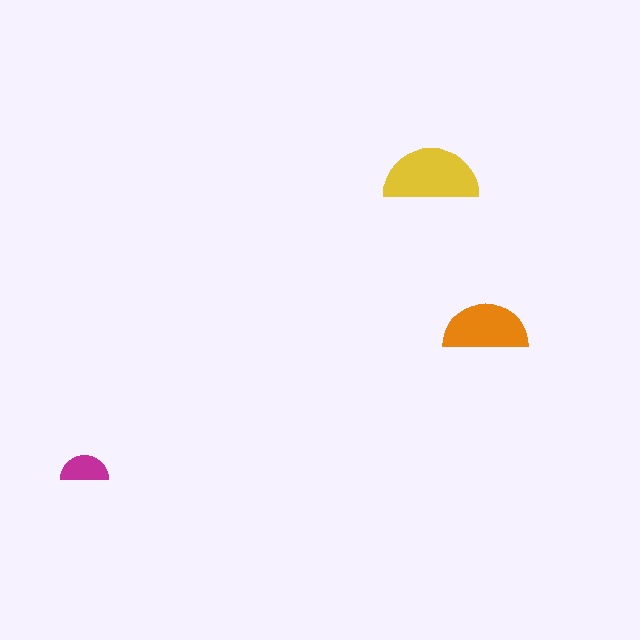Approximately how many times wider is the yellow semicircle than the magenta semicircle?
About 2 times wider.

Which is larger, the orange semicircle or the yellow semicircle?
The yellow one.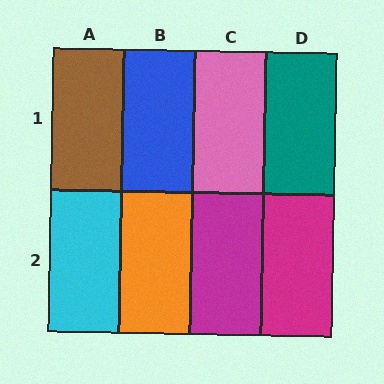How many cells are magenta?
2 cells are magenta.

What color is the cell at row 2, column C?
Magenta.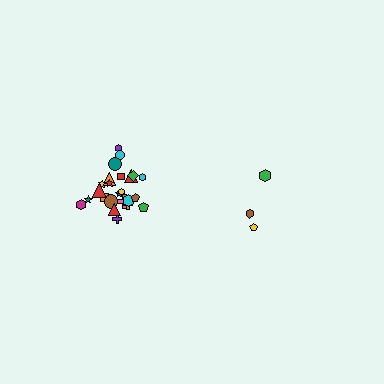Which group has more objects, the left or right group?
The left group.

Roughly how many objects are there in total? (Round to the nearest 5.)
Roughly 30 objects in total.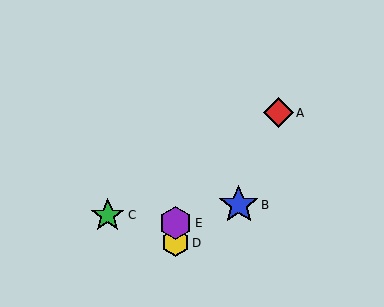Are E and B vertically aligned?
No, E is at x≈176 and B is at x≈239.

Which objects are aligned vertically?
Objects D, E are aligned vertically.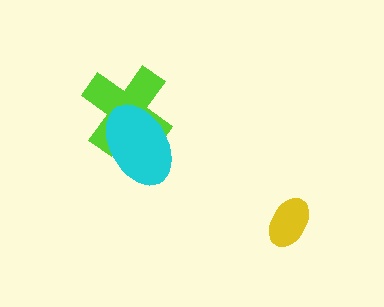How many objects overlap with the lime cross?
1 object overlaps with the lime cross.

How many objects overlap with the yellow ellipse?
0 objects overlap with the yellow ellipse.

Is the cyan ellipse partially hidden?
No, no other shape covers it.